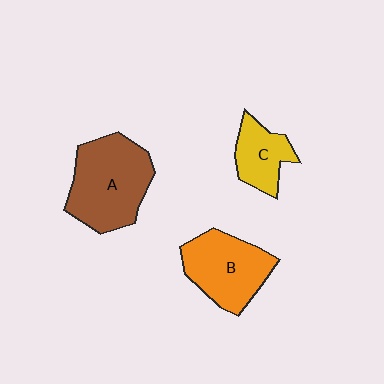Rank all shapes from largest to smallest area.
From largest to smallest: A (brown), B (orange), C (yellow).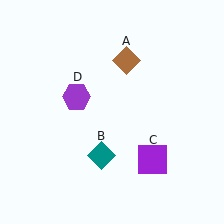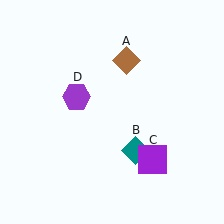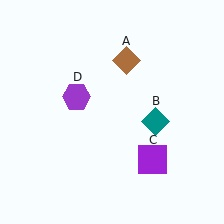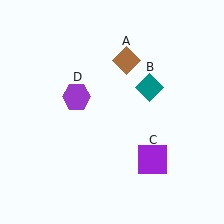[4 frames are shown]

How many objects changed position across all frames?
1 object changed position: teal diamond (object B).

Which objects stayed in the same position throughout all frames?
Brown diamond (object A) and purple square (object C) and purple hexagon (object D) remained stationary.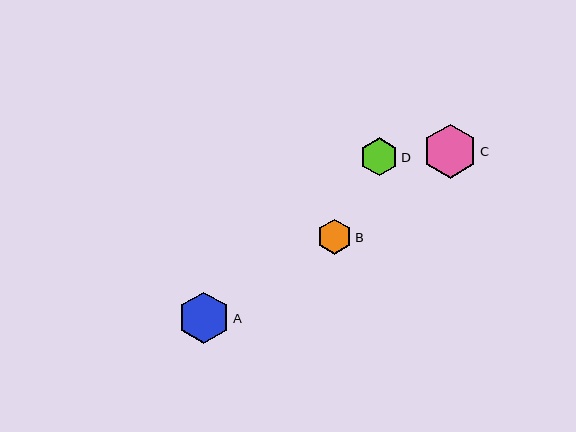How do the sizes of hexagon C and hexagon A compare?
Hexagon C and hexagon A are approximately the same size.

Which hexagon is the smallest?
Hexagon B is the smallest with a size of approximately 35 pixels.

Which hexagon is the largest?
Hexagon C is the largest with a size of approximately 54 pixels.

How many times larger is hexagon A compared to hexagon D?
Hexagon A is approximately 1.3 times the size of hexagon D.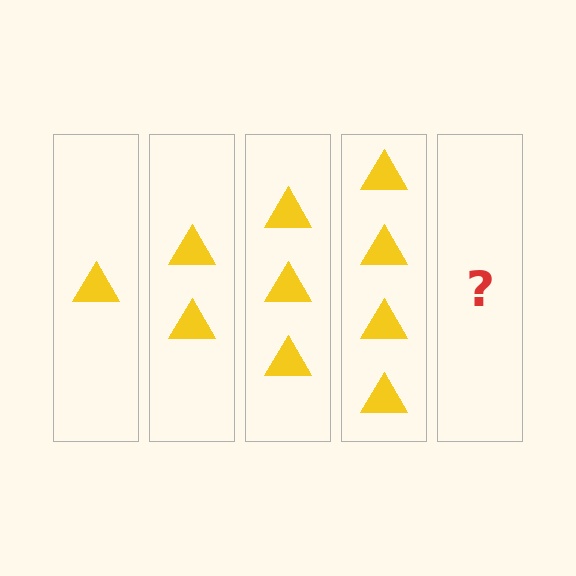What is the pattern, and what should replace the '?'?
The pattern is that each step adds one more triangle. The '?' should be 5 triangles.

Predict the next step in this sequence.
The next step is 5 triangles.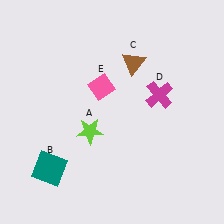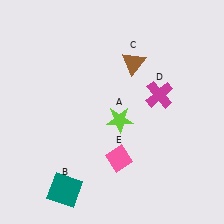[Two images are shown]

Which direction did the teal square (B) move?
The teal square (B) moved down.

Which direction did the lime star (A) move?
The lime star (A) moved right.